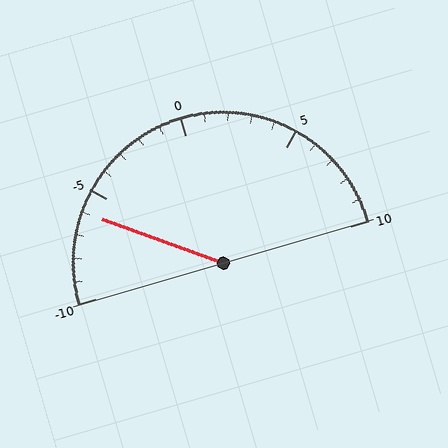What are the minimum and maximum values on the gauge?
The gauge ranges from -10 to 10.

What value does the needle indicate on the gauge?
The needle indicates approximately -6.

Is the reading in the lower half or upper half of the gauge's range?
The reading is in the lower half of the range (-10 to 10).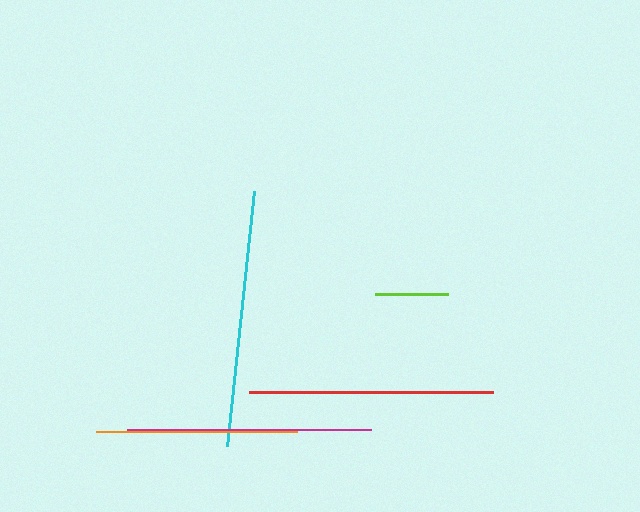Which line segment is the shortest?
The lime line is the shortest at approximately 73 pixels.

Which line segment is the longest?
The cyan line is the longest at approximately 257 pixels.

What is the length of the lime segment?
The lime segment is approximately 73 pixels long.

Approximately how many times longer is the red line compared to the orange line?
The red line is approximately 1.2 times the length of the orange line.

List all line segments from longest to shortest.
From longest to shortest: cyan, red, magenta, orange, lime.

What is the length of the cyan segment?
The cyan segment is approximately 257 pixels long.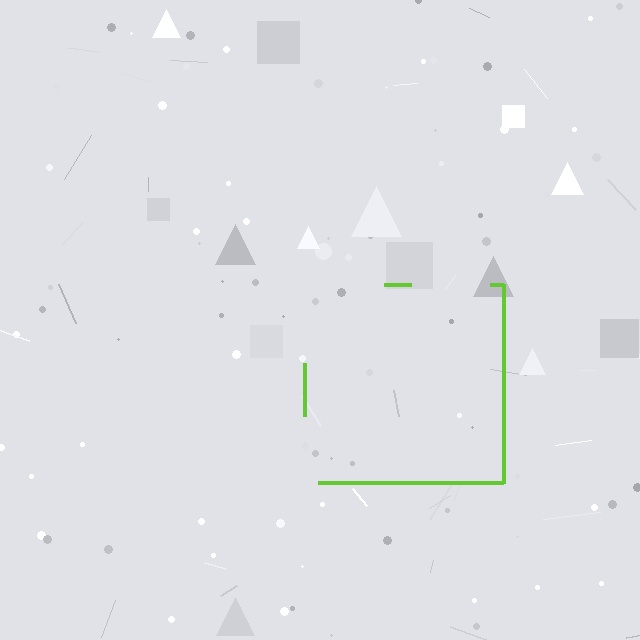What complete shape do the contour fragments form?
The contour fragments form a square.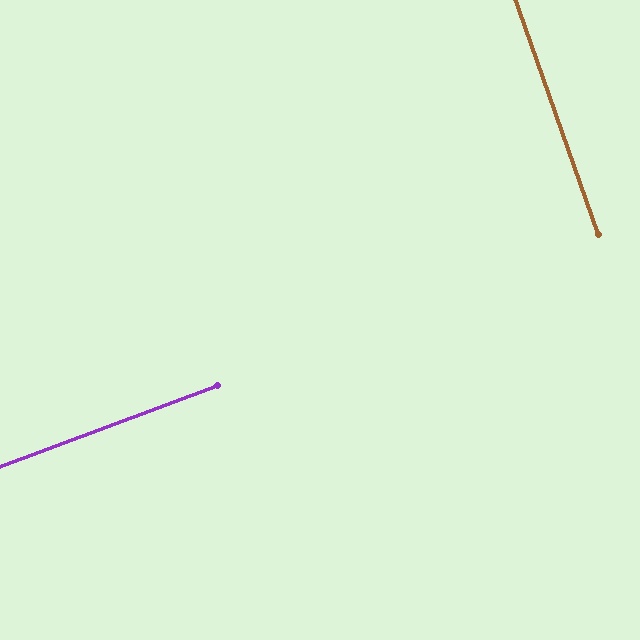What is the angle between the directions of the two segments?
Approximately 89 degrees.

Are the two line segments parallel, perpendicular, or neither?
Perpendicular — they meet at approximately 89°.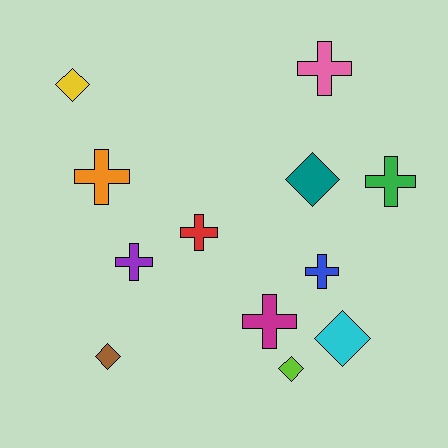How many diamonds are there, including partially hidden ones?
There are 5 diamonds.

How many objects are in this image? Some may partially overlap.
There are 12 objects.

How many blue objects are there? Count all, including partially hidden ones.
There is 1 blue object.